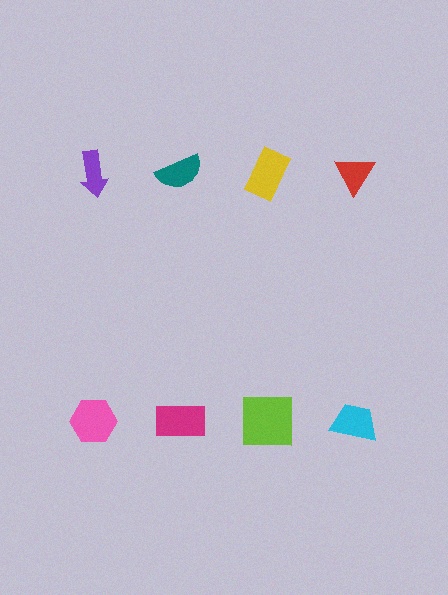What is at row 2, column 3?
A lime square.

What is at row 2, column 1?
A pink hexagon.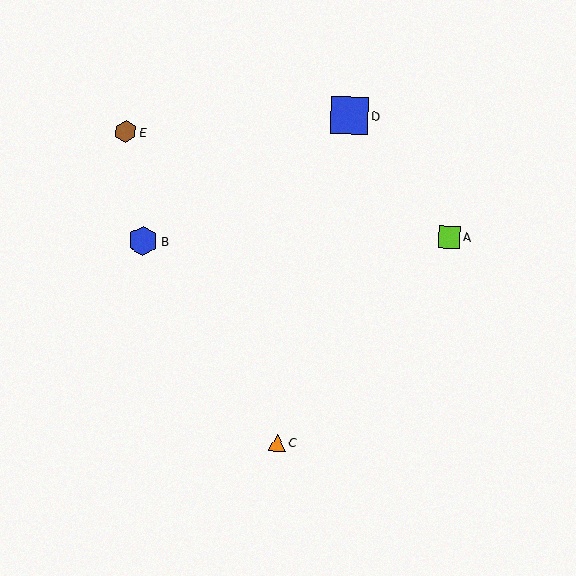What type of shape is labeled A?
Shape A is a lime square.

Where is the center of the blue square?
The center of the blue square is at (350, 115).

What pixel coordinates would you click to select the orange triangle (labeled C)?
Click at (277, 443) to select the orange triangle C.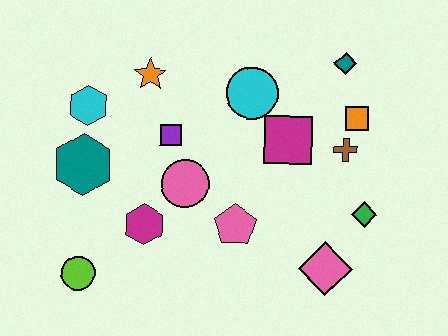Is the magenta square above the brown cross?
Yes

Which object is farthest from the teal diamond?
The lime circle is farthest from the teal diamond.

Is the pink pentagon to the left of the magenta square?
Yes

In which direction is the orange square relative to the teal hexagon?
The orange square is to the right of the teal hexagon.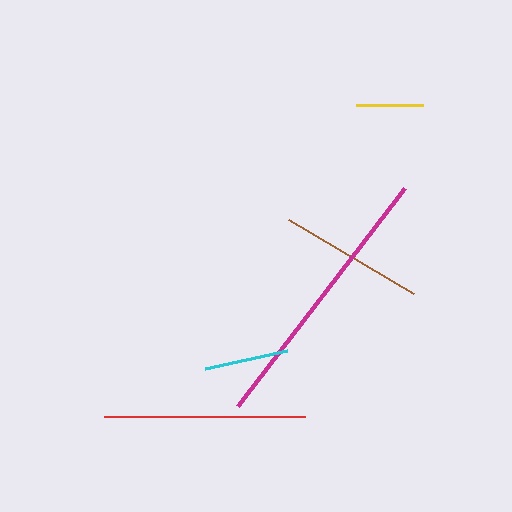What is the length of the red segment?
The red segment is approximately 201 pixels long.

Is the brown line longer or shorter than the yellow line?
The brown line is longer than the yellow line.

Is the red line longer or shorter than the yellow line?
The red line is longer than the yellow line.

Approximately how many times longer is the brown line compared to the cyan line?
The brown line is approximately 1.7 times the length of the cyan line.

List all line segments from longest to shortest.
From longest to shortest: magenta, red, brown, cyan, yellow.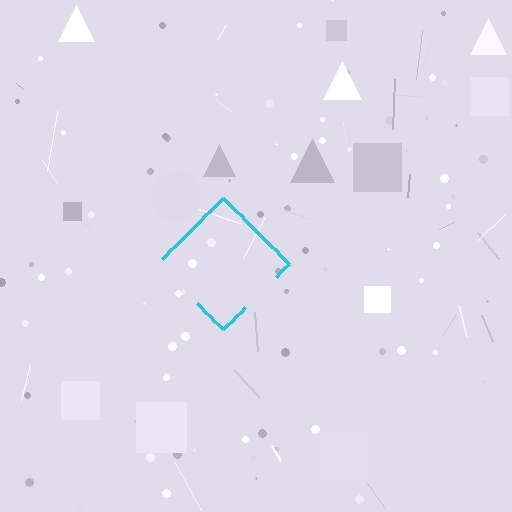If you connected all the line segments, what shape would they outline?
They would outline a diamond.